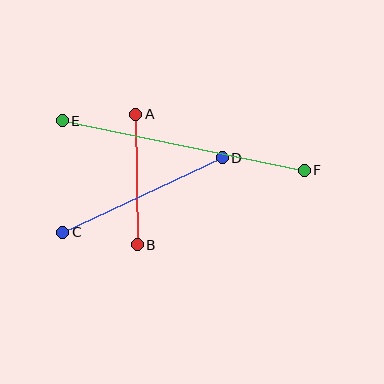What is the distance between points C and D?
The distance is approximately 176 pixels.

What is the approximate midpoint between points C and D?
The midpoint is at approximately (142, 195) pixels.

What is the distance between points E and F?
The distance is approximately 247 pixels.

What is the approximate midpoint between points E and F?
The midpoint is at approximately (183, 146) pixels.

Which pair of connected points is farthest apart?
Points E and F are farthest apart.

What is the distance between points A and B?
The distance is approximately 130 pixels.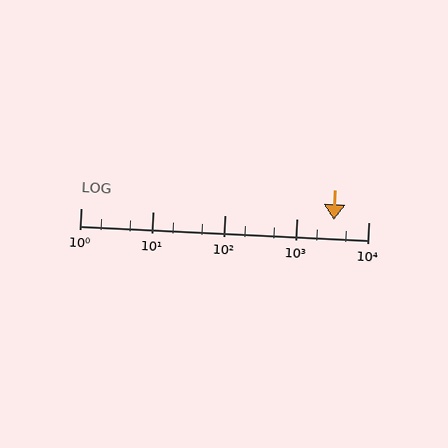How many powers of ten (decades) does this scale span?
The scale spans 4 decades, from 1 to 10000.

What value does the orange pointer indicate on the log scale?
The pointer indicates approximately 3300.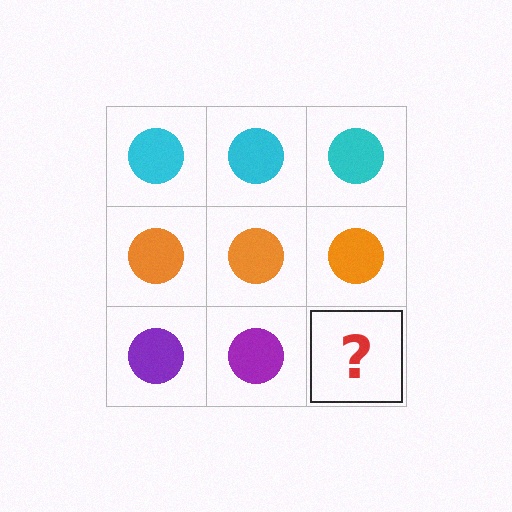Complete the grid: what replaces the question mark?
The question mark should be replaced with a purple circle.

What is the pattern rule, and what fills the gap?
The rule is that each row has a consistent color. The gap should be filled with a purple circle.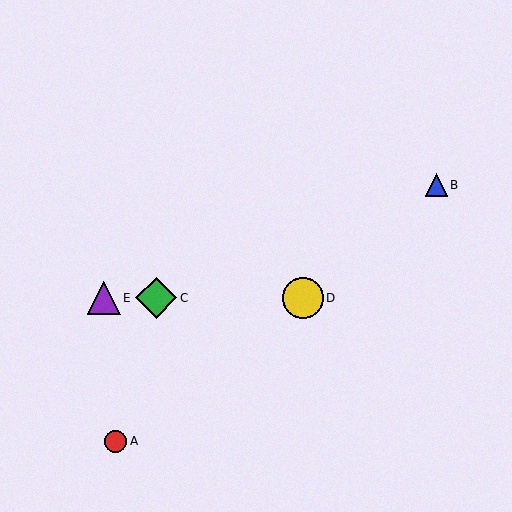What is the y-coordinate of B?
Object B is at y≈185.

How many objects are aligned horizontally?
3 objects (C, D, E) are aligned horizontally.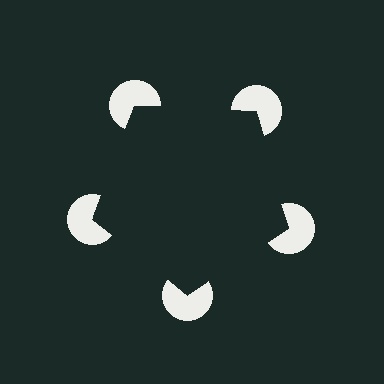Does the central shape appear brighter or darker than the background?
It typically appears slightly darker than the background, even though no actual brightness change is drawn.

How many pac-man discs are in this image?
There are 5 — one at each vertex of the illusory pentagon.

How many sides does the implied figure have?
5 sides.